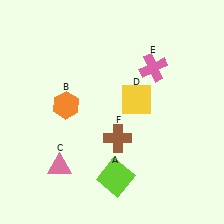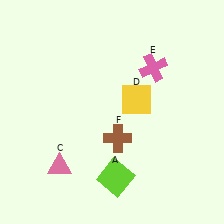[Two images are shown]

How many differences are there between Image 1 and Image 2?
There is 1 difference between the two images.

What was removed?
The orange hexagon (B) was removed in Image 2.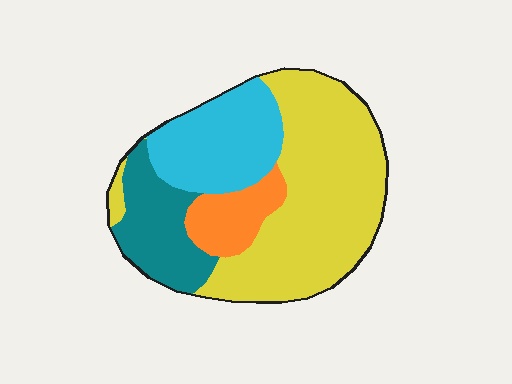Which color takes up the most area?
Yellow, at roughly 50%.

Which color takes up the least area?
Orange, at roughly 10%.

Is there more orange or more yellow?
Yellow.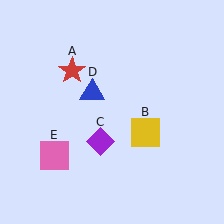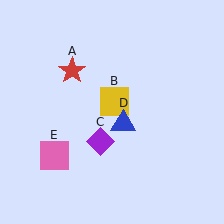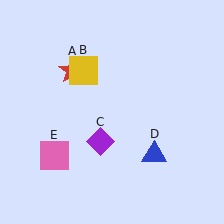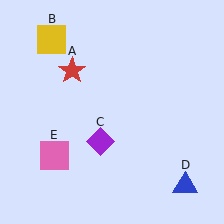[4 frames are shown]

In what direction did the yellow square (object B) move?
The yellow square (object B) moved up and to the left.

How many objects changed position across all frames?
2 objects changed position: yellow square (object B), blue triangle (object D).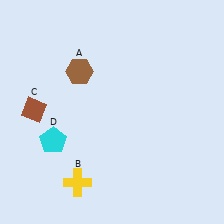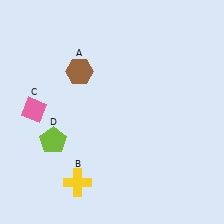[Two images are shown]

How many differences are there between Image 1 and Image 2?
There are 2 differences between the two images.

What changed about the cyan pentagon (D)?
In Image 1, D is cyan. In Image 2, it changed to lime.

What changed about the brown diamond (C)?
In Image 1, C is brown. In Image 2, it changed to pink.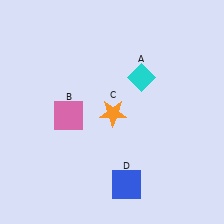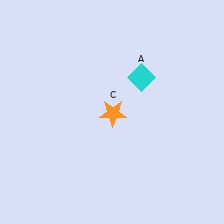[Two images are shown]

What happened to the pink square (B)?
The pink square (B) was removed in Image 2. It was in the bottom-left area of Image 1.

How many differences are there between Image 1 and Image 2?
There are 2 differences between the two images.